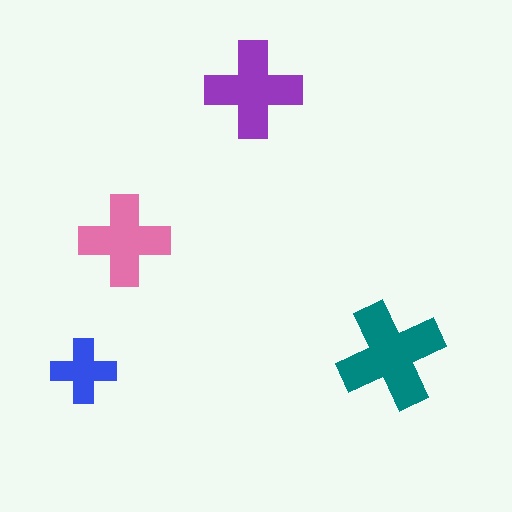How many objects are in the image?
There are 4 objects in the image.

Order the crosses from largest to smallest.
the teal one, the purple one, the pink one, the blue one.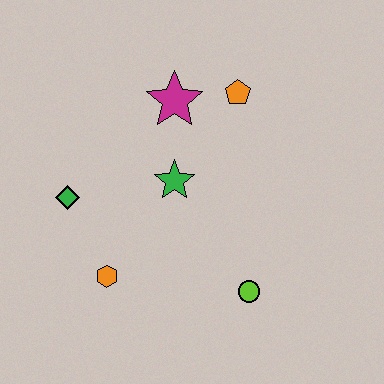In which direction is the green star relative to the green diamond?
The green star is to the right of the green diamond.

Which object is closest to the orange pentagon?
The magenta star is closest to the orange pentagon.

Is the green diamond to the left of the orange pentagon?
Yes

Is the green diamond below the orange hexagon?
No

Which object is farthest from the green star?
The lime circle is farthest from the green star.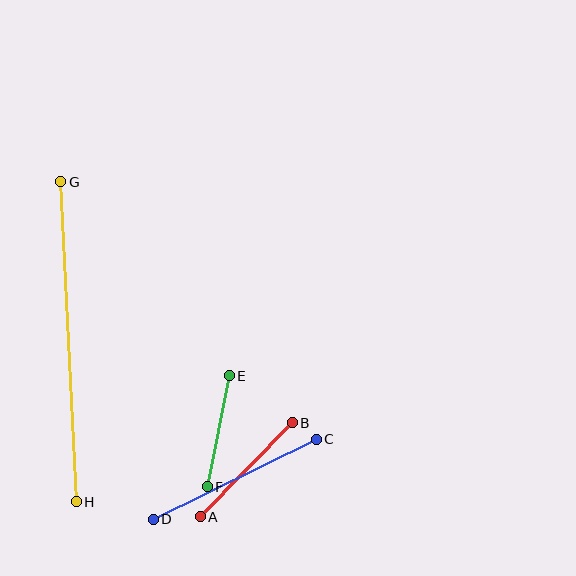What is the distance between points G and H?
The distance is approximately 320 pixels.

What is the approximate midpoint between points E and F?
The midpoint is at approximately (218, 431) pixels.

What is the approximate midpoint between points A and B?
The midpoint is at approximately (246, 470) pixels.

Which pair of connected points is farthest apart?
Points G and H are farthest apart.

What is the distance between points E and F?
The distance is approximately 113 pixels.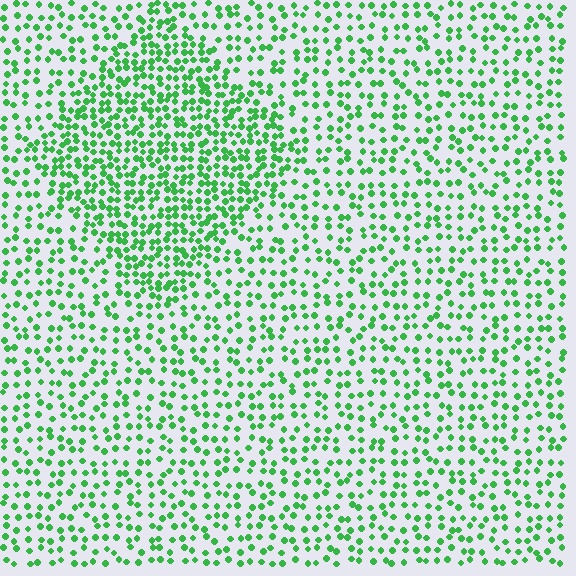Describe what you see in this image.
The image contains small green elements arranged at two different densities. A diamond-shaped region is visible where the elements are more densely packed than the surrounding area.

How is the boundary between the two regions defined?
The boundary is defined by a change in element density (approximately 1.9x ratio). All elements are the same color, size, and shape.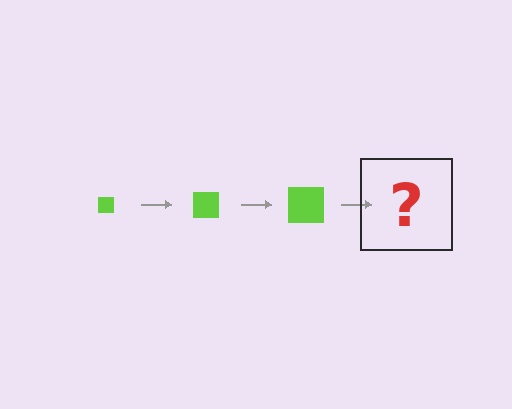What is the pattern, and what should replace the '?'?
The pattern is that the square gets progressively larger each step. The '?' should be a lime square, larger than the previous one.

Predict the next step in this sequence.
The next step is a lime square, larger than the previous one.